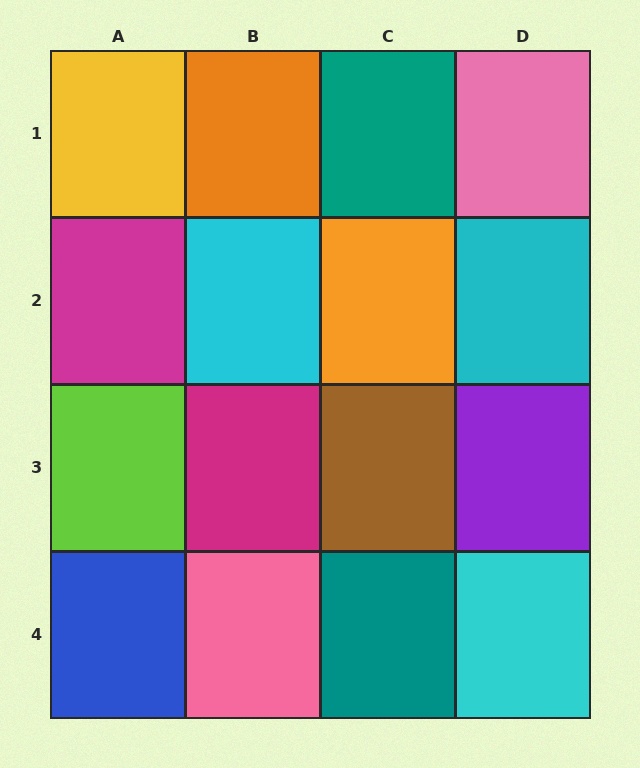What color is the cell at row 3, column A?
Lime.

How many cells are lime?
1 cell is lime.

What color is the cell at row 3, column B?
Magenta.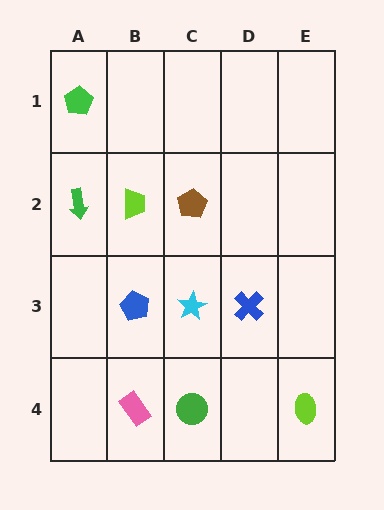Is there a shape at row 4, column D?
No, that cell is empty.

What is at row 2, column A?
A green arrow.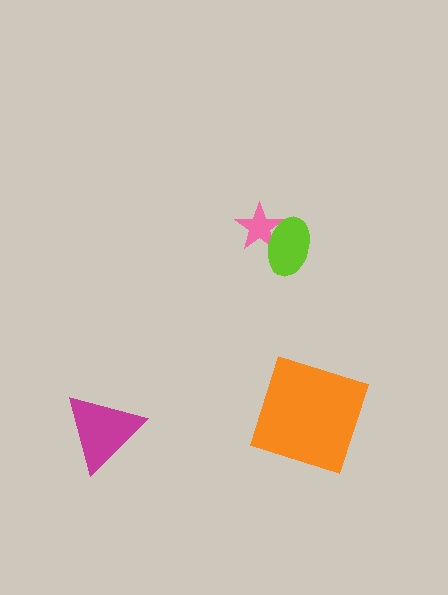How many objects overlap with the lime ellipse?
1 object overlaps with the lime ellipse.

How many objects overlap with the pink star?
1 object overlaps with the pink star.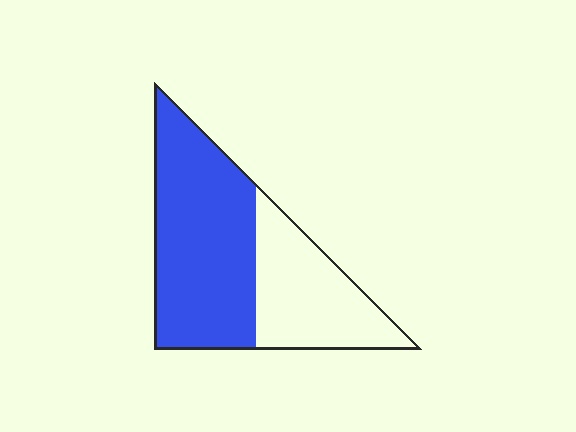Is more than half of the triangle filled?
Yes.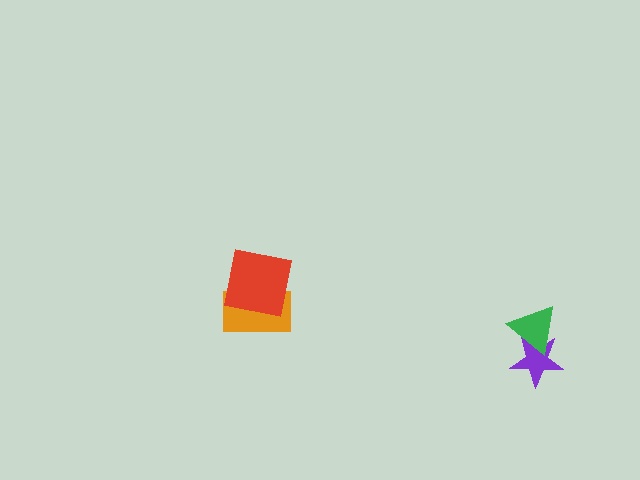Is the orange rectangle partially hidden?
Yes, it is partially covered by another shape.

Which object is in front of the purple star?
The green triangle is in front of the purple star.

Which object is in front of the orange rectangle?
The red square is in front of the orange rectangle.